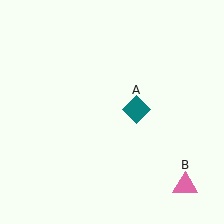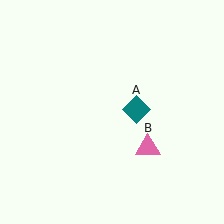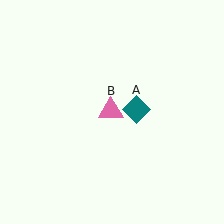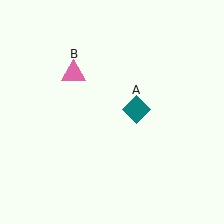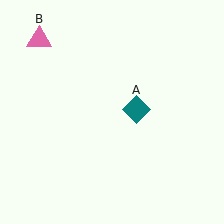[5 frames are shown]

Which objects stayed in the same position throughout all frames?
Teal diamond (object A) remained stationary.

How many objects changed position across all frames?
1 object changed position: pink triangle (object B).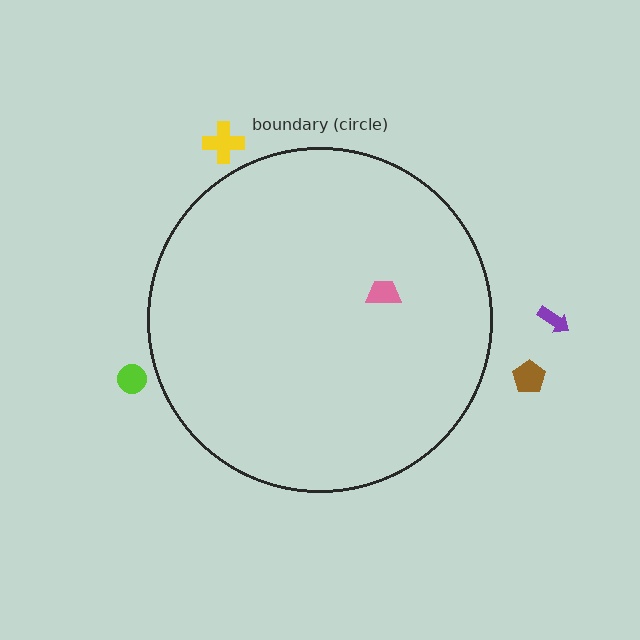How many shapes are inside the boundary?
1 inside, 4 outside.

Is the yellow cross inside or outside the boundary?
Outside.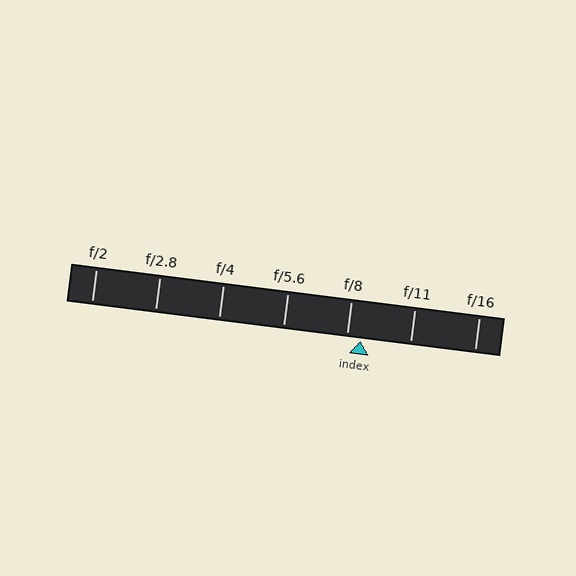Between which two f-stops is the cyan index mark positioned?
The index mark is between f/8 and f/11.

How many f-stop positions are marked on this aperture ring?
There are 7 f-stop positions marked.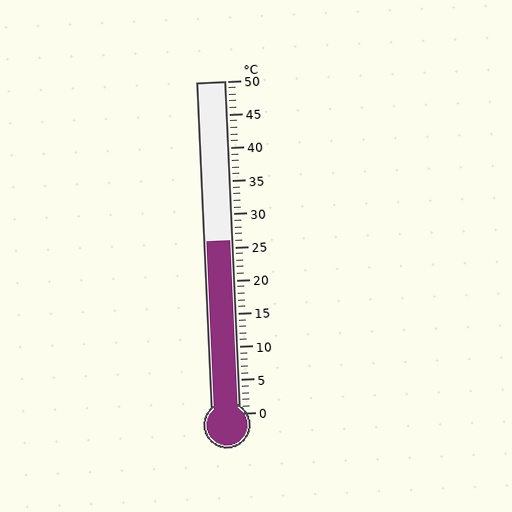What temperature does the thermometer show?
The thermometer shows approximately 26°C.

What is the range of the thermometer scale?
The thermometer scale ranges from 0°C to 50°C.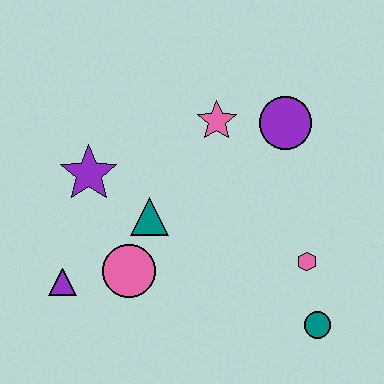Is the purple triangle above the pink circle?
No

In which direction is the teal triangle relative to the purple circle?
The teal triangle is to the left of the purple circle.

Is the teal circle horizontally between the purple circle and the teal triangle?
No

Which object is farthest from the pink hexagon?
The purple triangle is farthest from the pink hexagon.